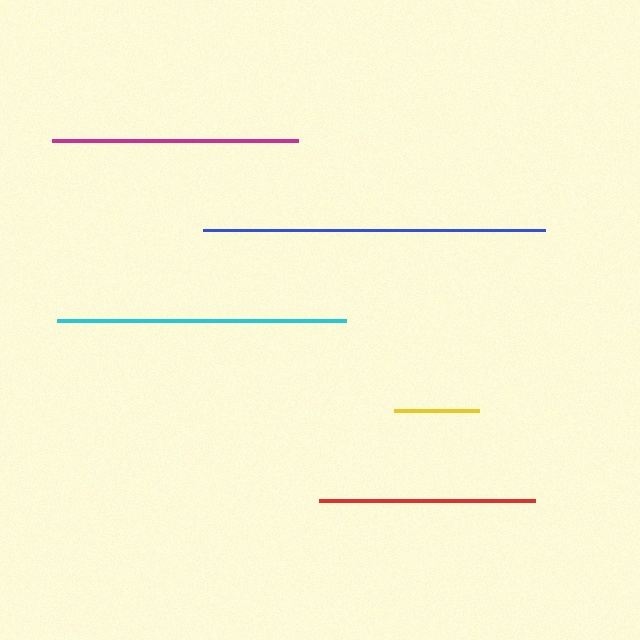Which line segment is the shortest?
The yellow line is the shortest at approximately 86 pixels.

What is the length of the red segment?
The red segment is approximately 216 pixels long.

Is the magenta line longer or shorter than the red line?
The magenta line is longer than the red line.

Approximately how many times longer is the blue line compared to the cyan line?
The blue line is approximately 1.2 times the length of the cyan line.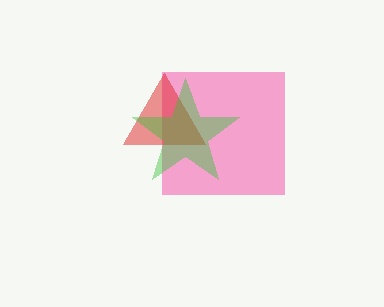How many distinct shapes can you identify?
There are 3 distinct shapes: a pink square, a red triangle, a green star.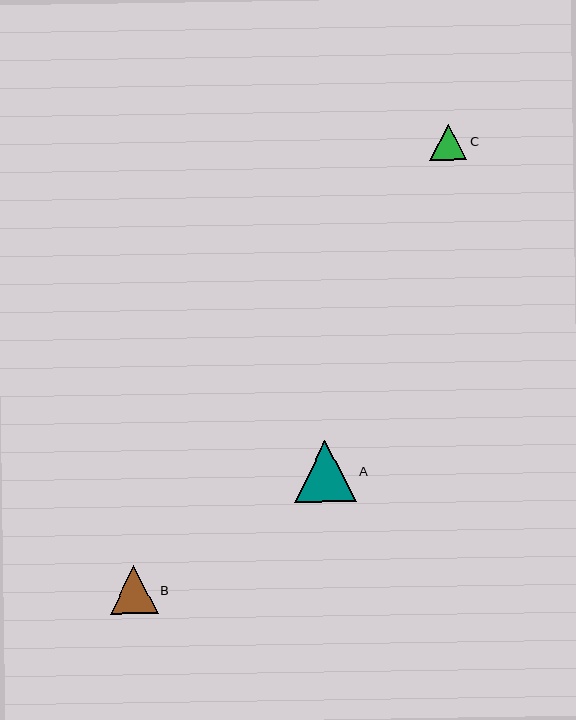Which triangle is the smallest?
Triangle C is the smallest with a size of approximately 37 pixels.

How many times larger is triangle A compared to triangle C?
Triangle A is approximately 1.7 times the size of triangle C.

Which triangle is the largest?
Triangle A is the largest with a size of approximately 62 pixels.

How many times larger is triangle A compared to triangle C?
Triangle A is approximately 1.7 times the size of triangle C.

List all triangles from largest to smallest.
From largest to smallest: A, B, C.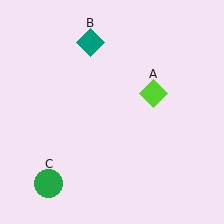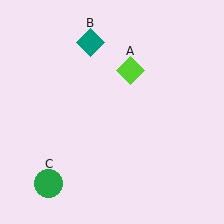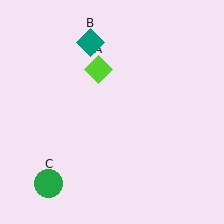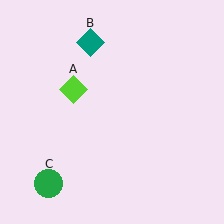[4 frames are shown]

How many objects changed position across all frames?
1 object changed position: lime diamond (object A).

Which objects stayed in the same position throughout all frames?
Teal diamond (object B) and green circle (object C) remained stationary.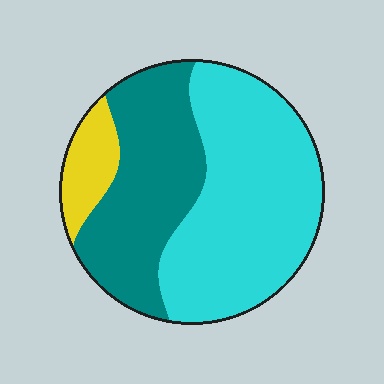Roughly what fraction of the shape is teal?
Teal covers around 35% of the shape.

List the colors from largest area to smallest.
From largest to smallest: cyan, teal, yellow.